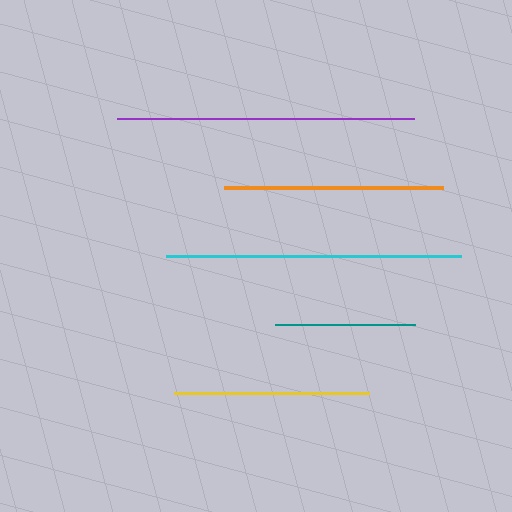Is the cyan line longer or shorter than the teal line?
The cyan line is longer than the teal line.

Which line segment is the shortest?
The teal line is the shortest at approximately 140 pixels.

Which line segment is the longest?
The purple line is the longest at approximately 297 pixels.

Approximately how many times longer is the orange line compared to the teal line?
The orange line is approximately 1.6 times the length of the teal line.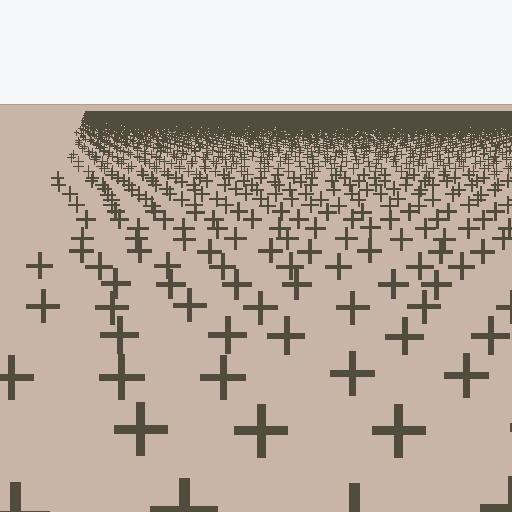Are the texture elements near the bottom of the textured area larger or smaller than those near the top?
Larger. Near the bottom, elements are closer to the viewer and appear at a bigger on-screen size.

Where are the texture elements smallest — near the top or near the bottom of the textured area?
Near the top.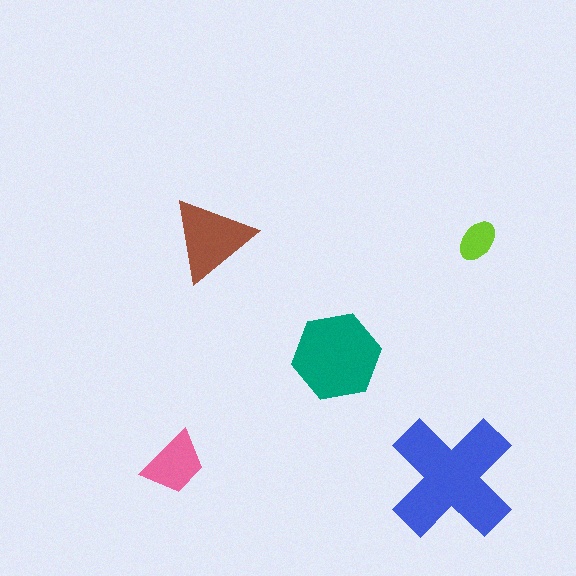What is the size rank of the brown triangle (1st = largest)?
3rd.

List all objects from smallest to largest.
The lime ellipse, the pink trapezoid, the brown triangle, the teal hexagon, the blue cross.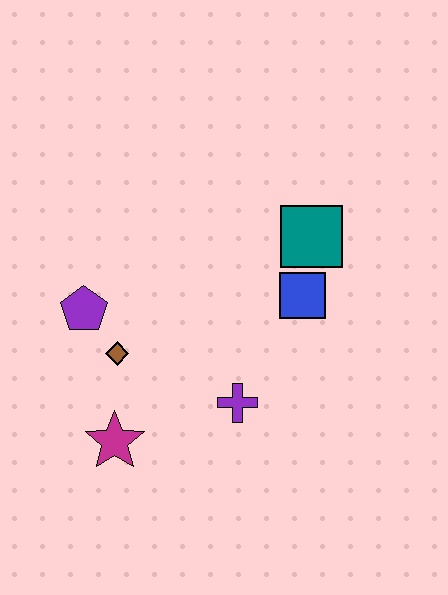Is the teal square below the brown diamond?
No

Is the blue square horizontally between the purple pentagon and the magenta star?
No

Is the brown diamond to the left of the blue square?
Yes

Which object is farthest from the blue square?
The magenta star is farthest from the blue square.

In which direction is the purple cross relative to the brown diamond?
The purple cross is to the right of the brown diamond.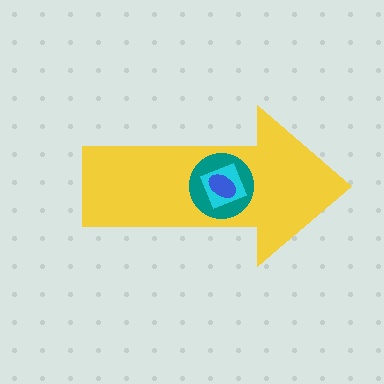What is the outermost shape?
The yellow arrow.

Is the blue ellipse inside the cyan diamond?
Yes.